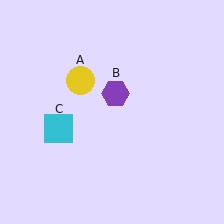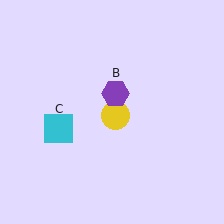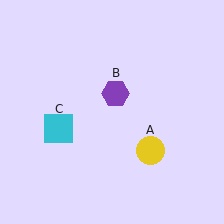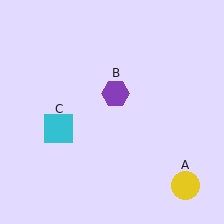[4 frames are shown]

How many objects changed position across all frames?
1 object changed position: yellow circle (object A).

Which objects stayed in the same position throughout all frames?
Purple hexagon (object B) and cyan square (object C) remained stationary.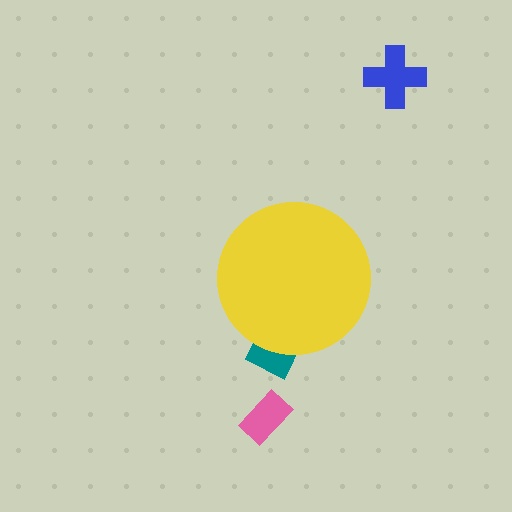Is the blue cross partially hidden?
No, the blue cross is fully visible.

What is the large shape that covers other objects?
A yellow circle.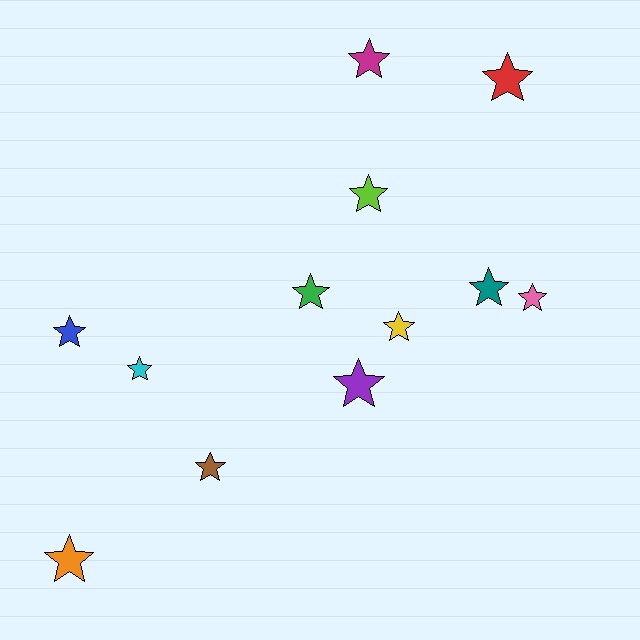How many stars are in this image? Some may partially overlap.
There are 12 stars.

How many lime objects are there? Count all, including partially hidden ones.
There is 1 lime object.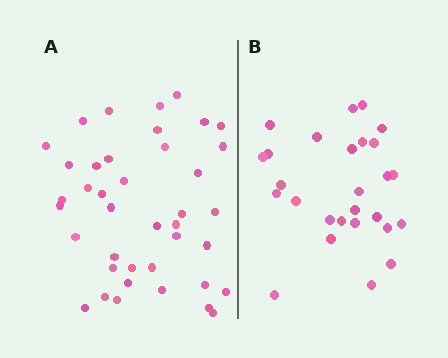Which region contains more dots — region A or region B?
Region A (the left region) has more dots.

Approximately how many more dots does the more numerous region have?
Region A has approximately 15 more dots than region B.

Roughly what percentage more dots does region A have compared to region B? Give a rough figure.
About 50% more.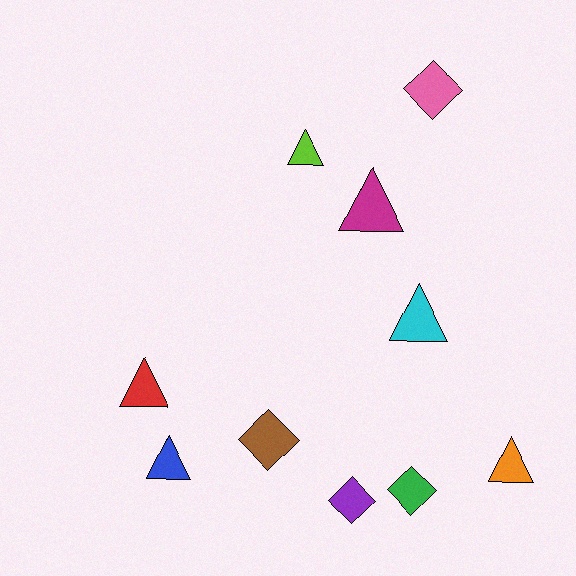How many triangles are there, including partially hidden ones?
There are 6 triangles.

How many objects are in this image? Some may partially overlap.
There are 10 objects.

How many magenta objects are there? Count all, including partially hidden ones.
There is 1 magenta object.